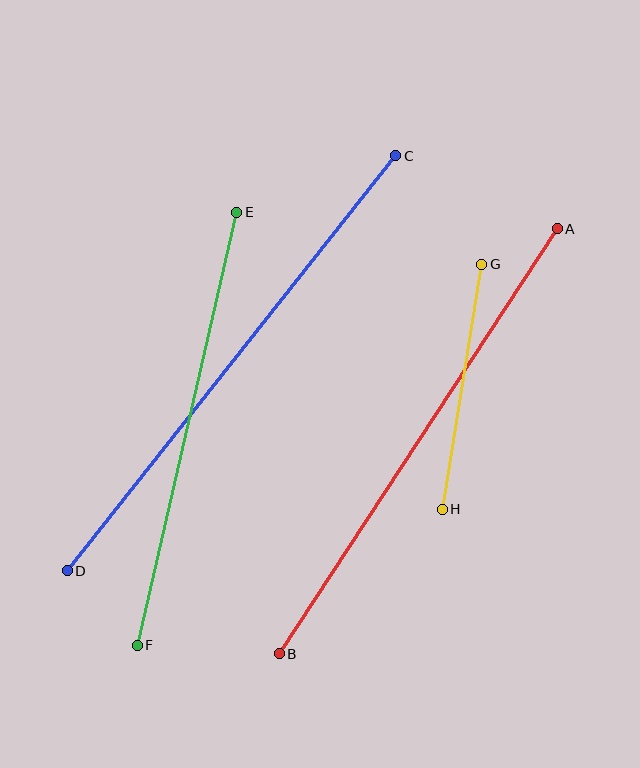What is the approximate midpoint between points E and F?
The midpoint is at approximately (187, 429) pixels.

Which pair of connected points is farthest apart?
Points C and D are farthest apart.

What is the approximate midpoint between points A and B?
The midpoint is at approximately (418, 441) pixels.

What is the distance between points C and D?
The distance is approximately 529 pixels.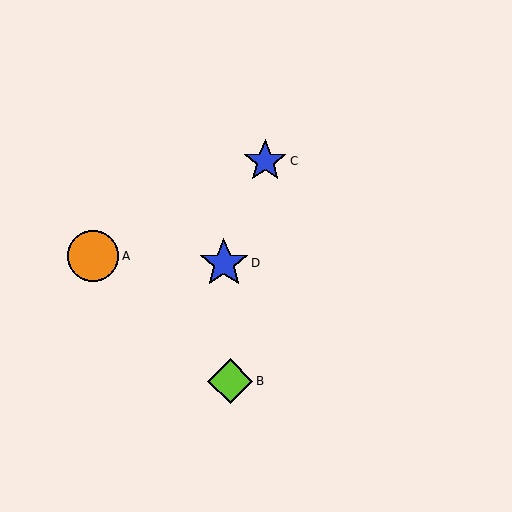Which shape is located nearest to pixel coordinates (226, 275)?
The blue star (labeled D) at (224, 263) is nearest to that location.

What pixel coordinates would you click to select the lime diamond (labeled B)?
Click at (230, 381) to select the lime diamond B.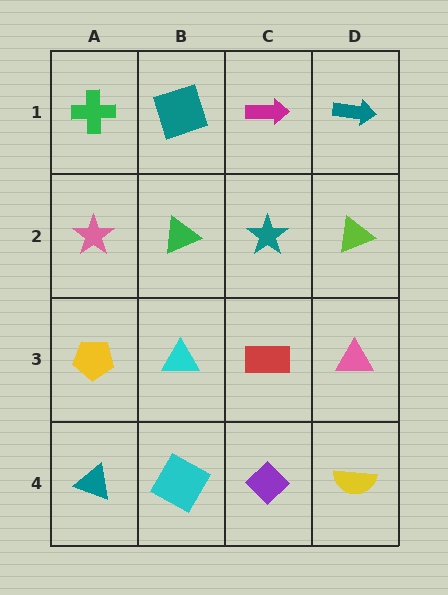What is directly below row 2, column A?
A yellow pentagon.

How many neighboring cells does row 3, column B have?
4.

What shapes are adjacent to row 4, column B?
A cyan triangle (row 3, column B), a teal triangle (row 4, column A), a purple diamond (row 4, column C).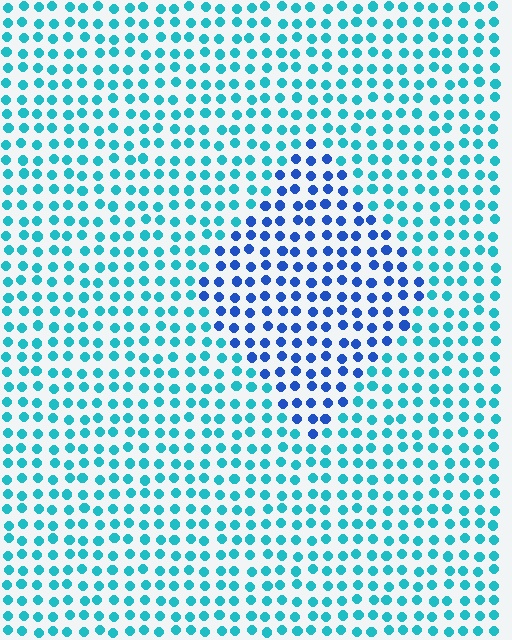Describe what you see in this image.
The image is filled with small cyan elements in a uniform arrangement. A diamond-shaped region is visible where the elements are tinted to a slightly different hue, forming a subtle color boundary.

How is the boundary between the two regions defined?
The boundary is defined purely by a slight shift in hue (about 40 degrees). Spacing, size, and orientation are identical on both sides.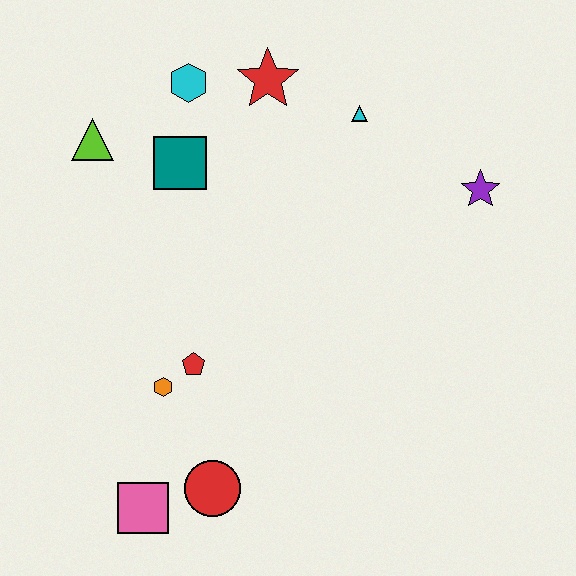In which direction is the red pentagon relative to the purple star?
The red pentagon is to the left of the purple star.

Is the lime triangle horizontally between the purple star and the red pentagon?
No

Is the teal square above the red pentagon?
Yes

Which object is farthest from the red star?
The pink square is farthest from the red star.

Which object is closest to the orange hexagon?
The red pentagon is closest to the orange hexagon.